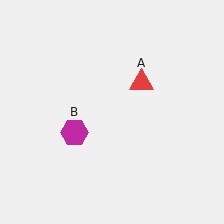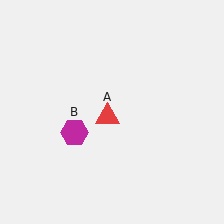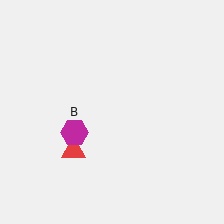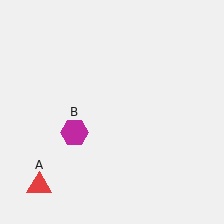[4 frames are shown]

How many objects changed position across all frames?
1 object changed position: red triangle (object A).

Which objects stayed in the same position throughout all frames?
Magenta hexagon (object B) remained stationary.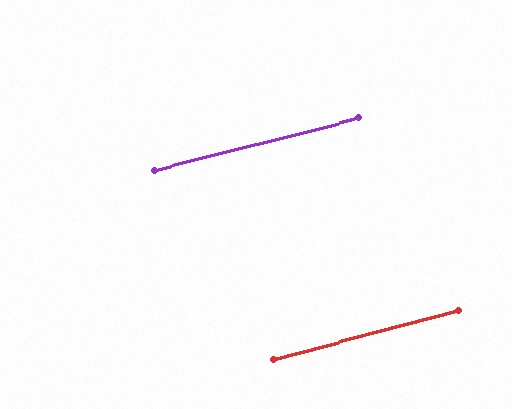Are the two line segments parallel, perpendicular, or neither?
Parallel — their directions differ by only 0.4°.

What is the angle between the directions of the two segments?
Approximately 0 degrees.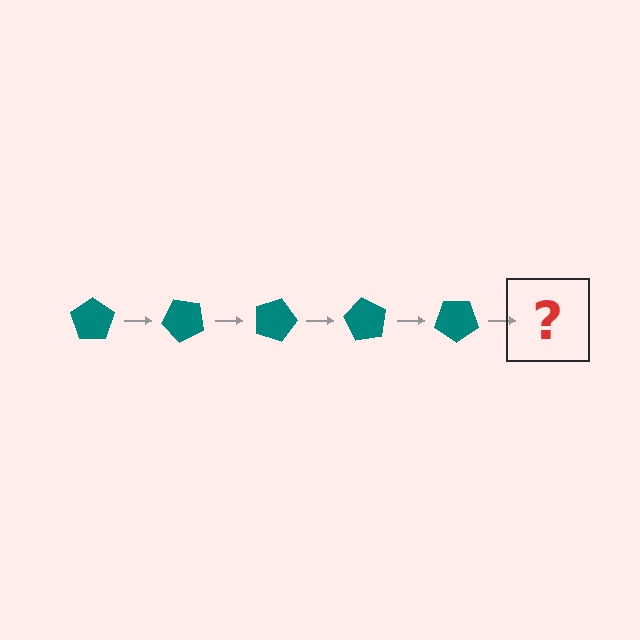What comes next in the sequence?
The next element should be a teal pentagon rotated 225 degrees.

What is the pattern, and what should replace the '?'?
The pattern is that the pentagon rotates 45 degrees each step. The '?' should be a teal pentagon rotated 225 degrees.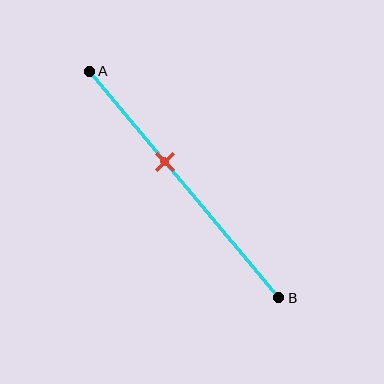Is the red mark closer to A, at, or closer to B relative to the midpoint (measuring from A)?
The red mark is closer to point A than the midpoint of segment AB.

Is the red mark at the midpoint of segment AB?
No, the mark is at about 40% from A, not at the 50% midpoint.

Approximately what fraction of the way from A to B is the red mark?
The red mark is approximately 40% of the way from A to B.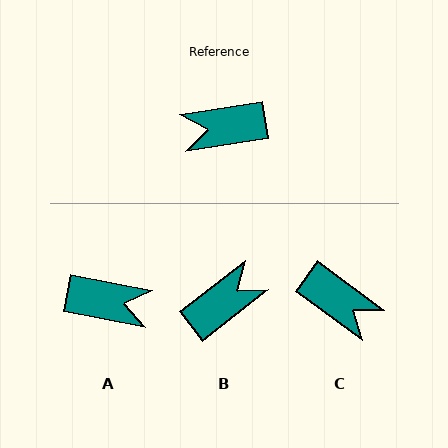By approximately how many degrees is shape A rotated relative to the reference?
Approximately 160 degrees counter-clockwise.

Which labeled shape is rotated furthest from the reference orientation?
A, about 160 degrees away.